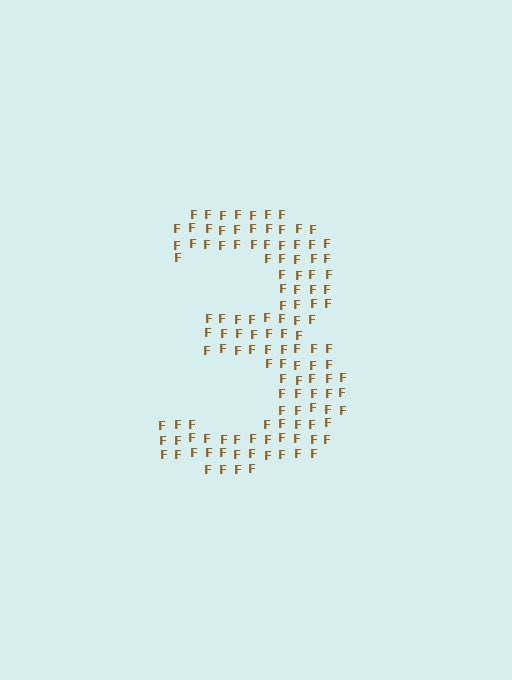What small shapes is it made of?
It is made of small letter F's.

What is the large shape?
The large shape is the digit 3.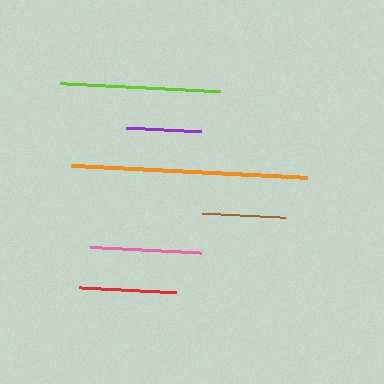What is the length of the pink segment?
The pink segment is approximately 111 pixels long.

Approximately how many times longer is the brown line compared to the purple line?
The brown line is approximately 1.1 times the length of the purple line.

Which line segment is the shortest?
The purple line is the shortest at approximately 75 pixels.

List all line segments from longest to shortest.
From longest to shortest: orange, lime, pink, red, brown, purple.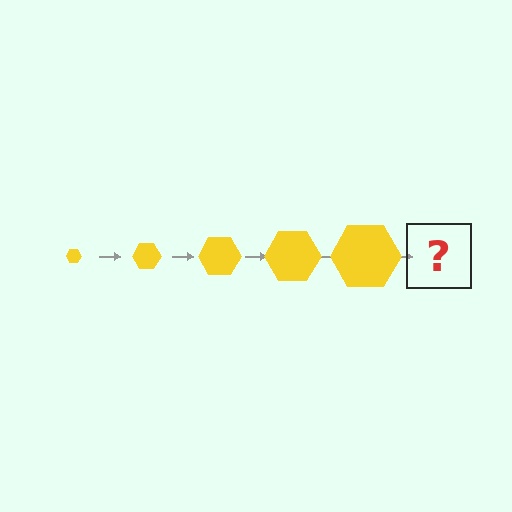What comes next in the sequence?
The next element should be a yellow hexagon, larger than the previous one.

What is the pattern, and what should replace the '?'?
The pattern is that the hexagon gets progressively larger each step. The '?' should be a yellow hexagon, larger than the previous one.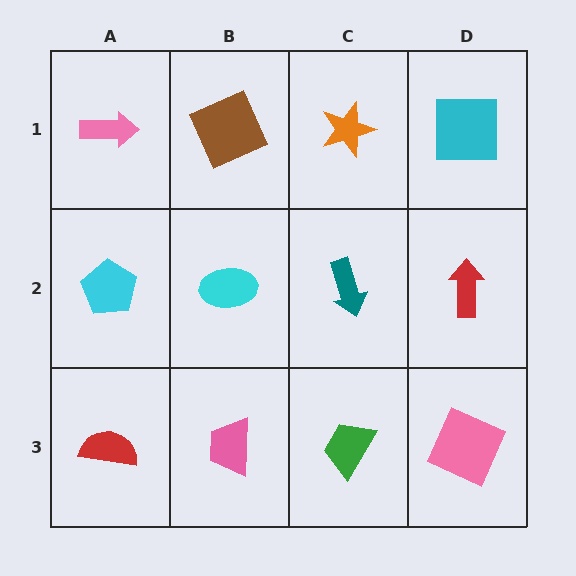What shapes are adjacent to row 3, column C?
A teal arrow (row 2, column C), a pink trapezoid (row 3, column B), a pink square (row 3, column D).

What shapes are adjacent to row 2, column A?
A pink arrow (row 1, column A), a red semicircle (row 3, column A), a cyan ellipse (row 2, column B).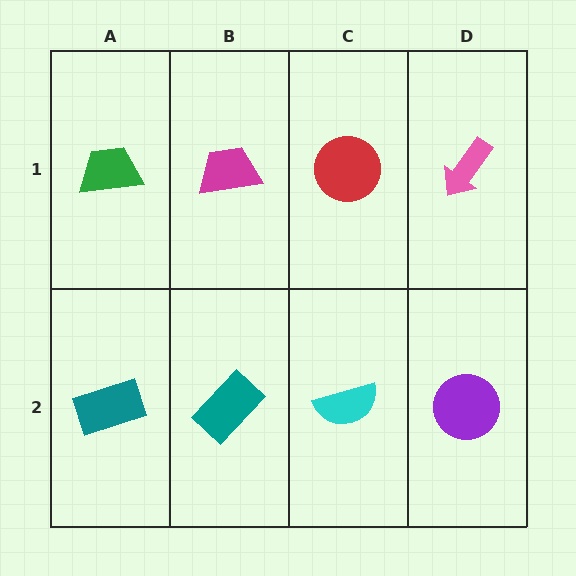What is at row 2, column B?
A teal rectangle.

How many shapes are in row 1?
4 shapes.